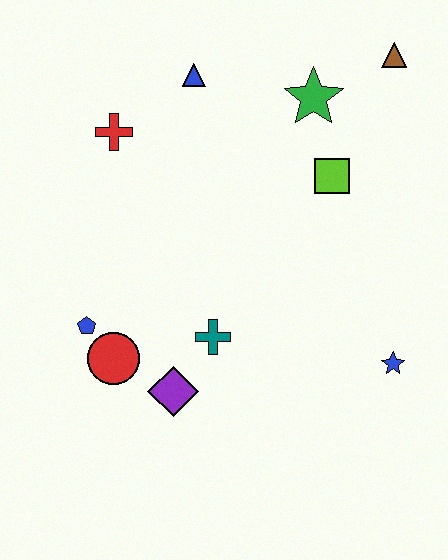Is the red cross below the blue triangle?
Yes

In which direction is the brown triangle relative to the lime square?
The brown triangle is above the lime square.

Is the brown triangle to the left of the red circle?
No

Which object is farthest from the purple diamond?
The brown triangle is farthest from the purple diamond.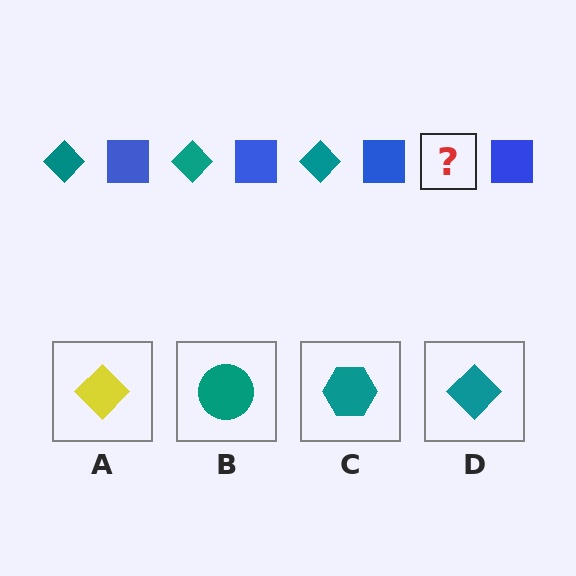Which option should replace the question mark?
Option D.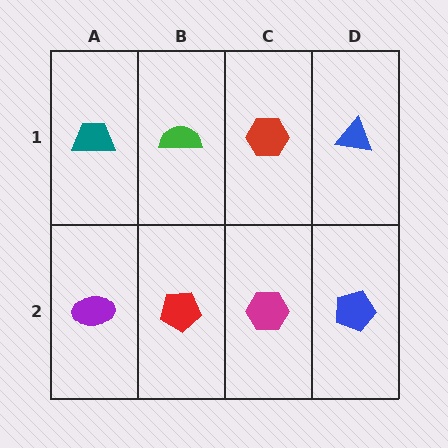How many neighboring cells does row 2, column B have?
3.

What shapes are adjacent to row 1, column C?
A magenta hexagon (row 2, column C), a green semicircle (row 1, column B), a blue triangle (row 1, column D).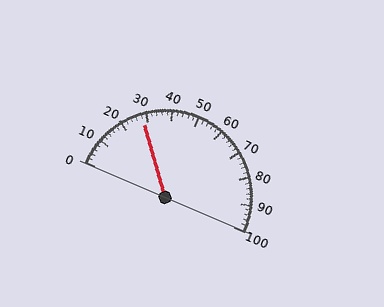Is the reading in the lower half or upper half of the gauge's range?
The reading is in the lower half of the range (0 to 100).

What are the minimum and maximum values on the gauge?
The gauge ranges from 0 to 100.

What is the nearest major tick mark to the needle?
The nearest major tick mark is 30.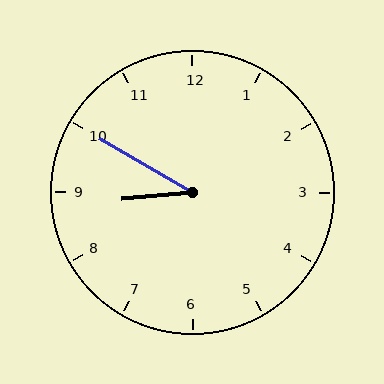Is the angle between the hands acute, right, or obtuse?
It is acute.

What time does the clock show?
8:50.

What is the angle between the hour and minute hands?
Approximately 35 degrees.